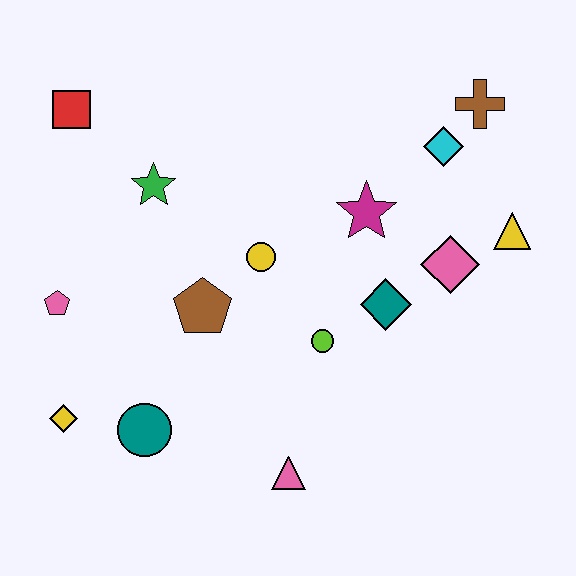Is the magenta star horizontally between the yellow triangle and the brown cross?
No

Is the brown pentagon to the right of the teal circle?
Yes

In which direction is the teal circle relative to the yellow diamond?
The teal circle is to the right of the yellow diamond.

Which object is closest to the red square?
The green star is closest to the red square.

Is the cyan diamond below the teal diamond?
No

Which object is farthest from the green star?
The yellow triangle is farthest from the green star.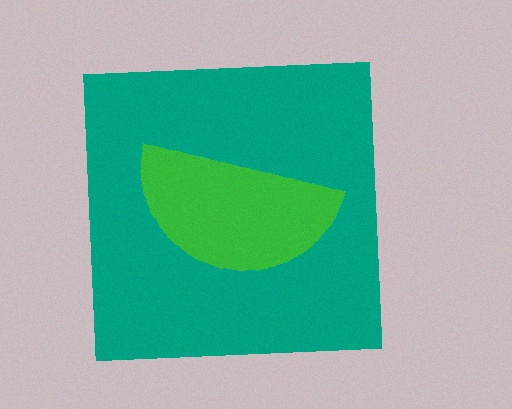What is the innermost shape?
The green semicircle.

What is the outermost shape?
The teal square.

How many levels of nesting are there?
2.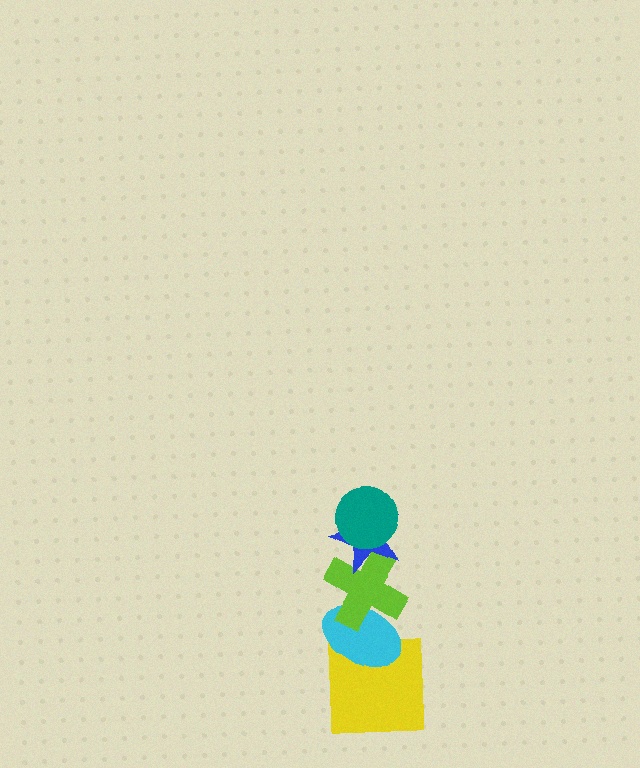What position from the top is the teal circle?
The teal circle is 1st from the top.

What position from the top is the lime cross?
The lime cross is 3rd from the top.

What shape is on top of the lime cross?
The blue star is on top of the lime cross.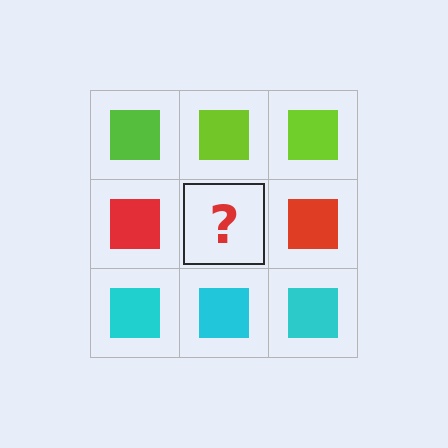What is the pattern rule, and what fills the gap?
The rule is that each row has a consistent color. The gap should be filled with a red square.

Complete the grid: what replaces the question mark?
The question mark should be replaced with a red square.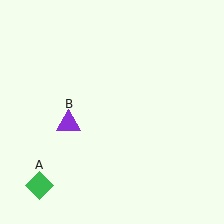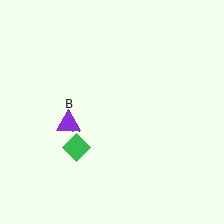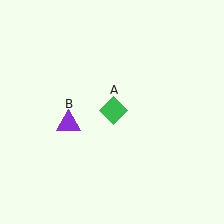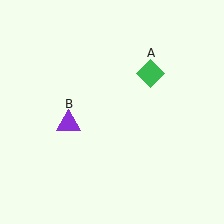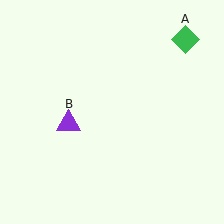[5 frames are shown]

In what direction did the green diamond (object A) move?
The green diamond (object A) moved up and to the right.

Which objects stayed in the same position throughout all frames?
Purple triangle (object B) remained stationary.